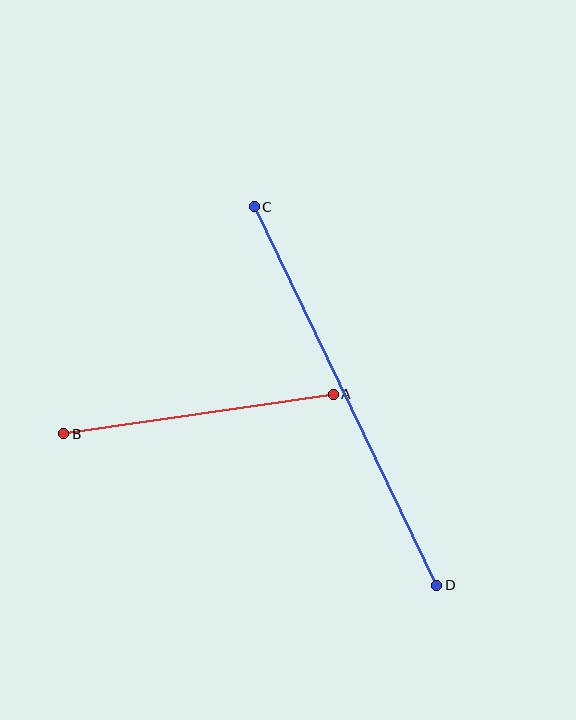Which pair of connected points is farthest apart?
Points C and D are farthest apart.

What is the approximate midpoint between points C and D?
The midpoint is at approximately (345, 396) pixels.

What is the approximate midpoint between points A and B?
The midpoint is at approximately (198, 414) pixels.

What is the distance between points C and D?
The distance is approximately 420 pixels.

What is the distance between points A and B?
The distance is approximately 272 pixels.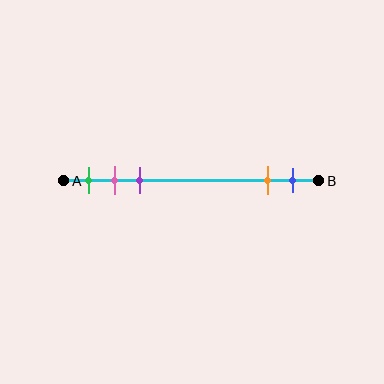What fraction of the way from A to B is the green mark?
The green mark is approximately 10% (0.1) of the way from A to B.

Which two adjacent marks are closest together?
The pink and purple marks are the closest adjacent pair.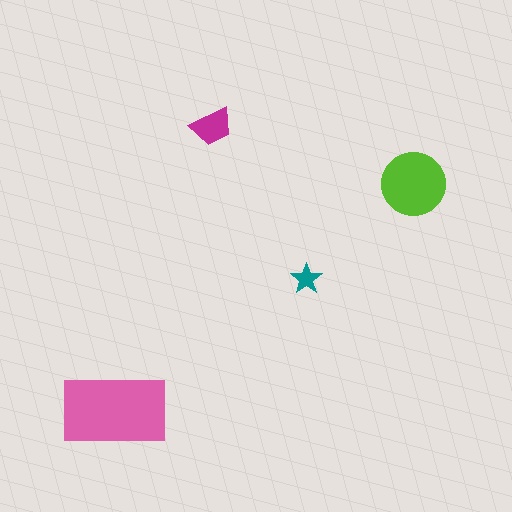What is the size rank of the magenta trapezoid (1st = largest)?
3rd.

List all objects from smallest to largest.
The teal star, the magenta trapezoid, the lime circle, the pink rectangle.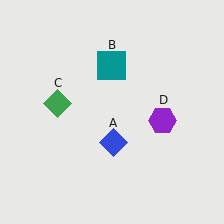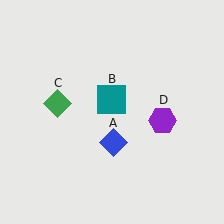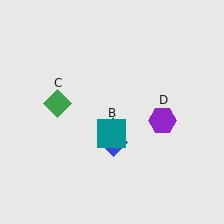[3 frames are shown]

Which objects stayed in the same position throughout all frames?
Blue diamond (object A) and green diamond (object C) and purple hexagon (object D) remained stationary.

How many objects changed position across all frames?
1 object changed position: teal square (object B).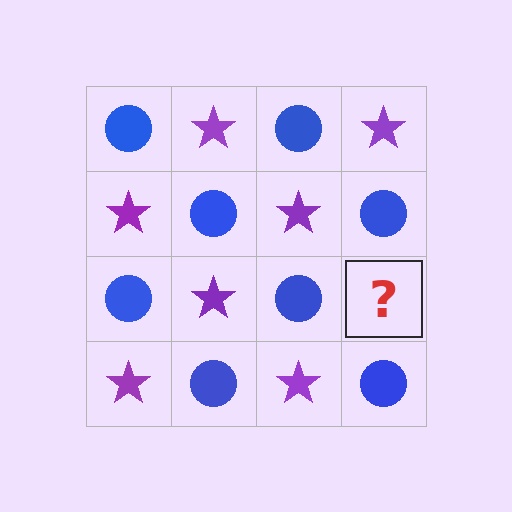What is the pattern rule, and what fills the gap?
The rule is that it alternates blue circle and purple star in a checkerboard pattern. The gap should be filled with a purple star.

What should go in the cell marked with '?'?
The missing cell should contain a purple star.